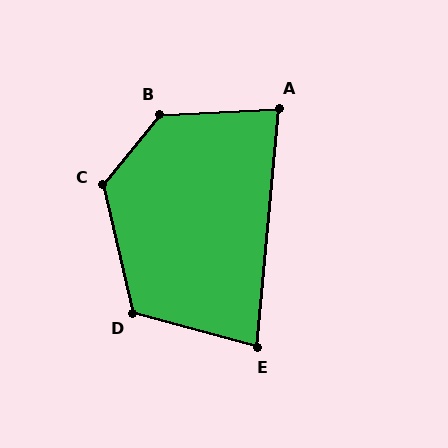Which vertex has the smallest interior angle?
E, at approximately 80 degrees.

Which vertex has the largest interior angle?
B, at approximately 131 degrees.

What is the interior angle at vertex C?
Approximately 128 degrees (obtuse).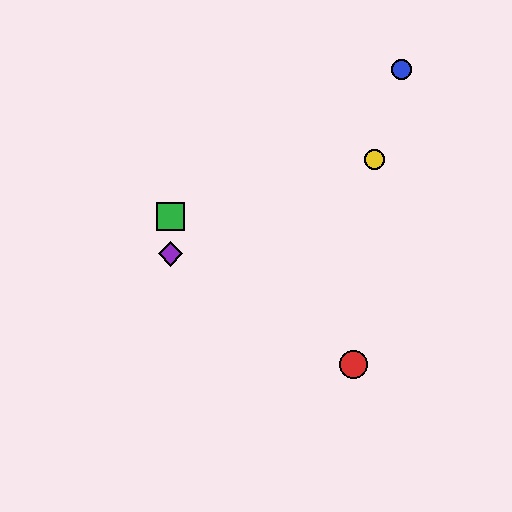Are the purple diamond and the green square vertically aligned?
Yes, both are at x≈170.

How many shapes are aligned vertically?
2 shapes (the green square, the purple diamond) are aligned vertically.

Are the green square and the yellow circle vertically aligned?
No, the green square is at x≈170 and the yellow circle is at x≈375.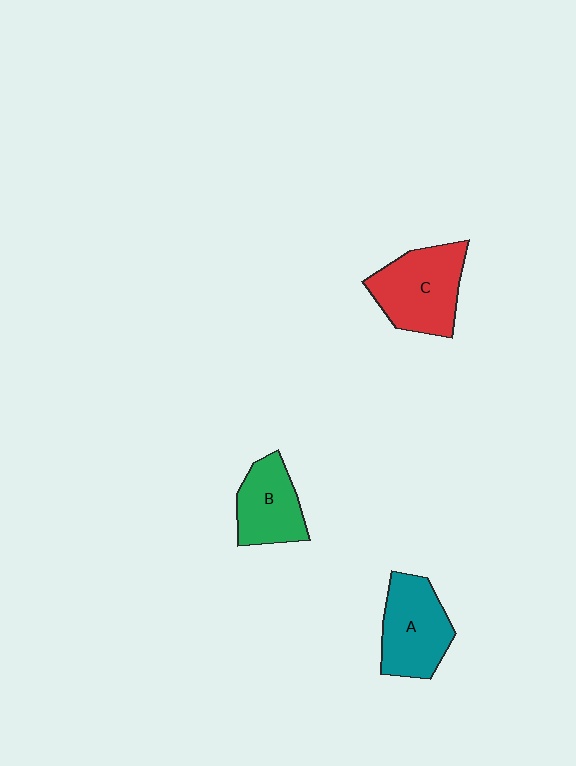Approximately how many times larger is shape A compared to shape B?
Approximately 1.2 times.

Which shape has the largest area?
Shape C (red).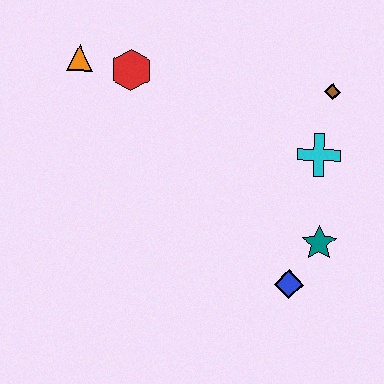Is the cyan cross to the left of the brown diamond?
Yes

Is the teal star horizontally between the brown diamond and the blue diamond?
Yes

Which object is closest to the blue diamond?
The teal star is closest to the blue diamond.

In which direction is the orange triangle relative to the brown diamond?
The orange triangle is to the left of the brown diamond.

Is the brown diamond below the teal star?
No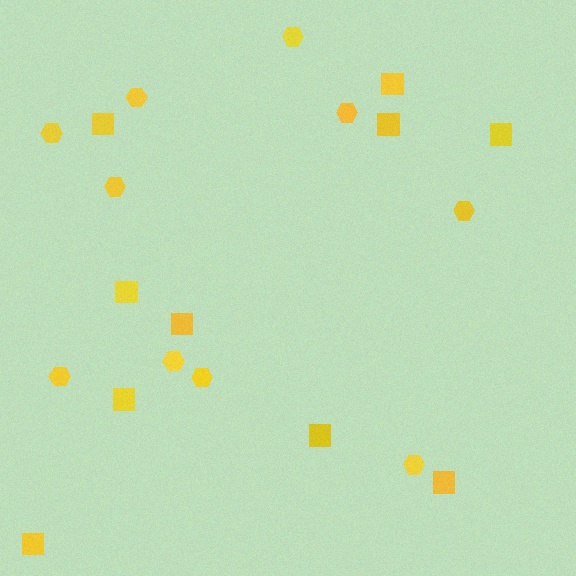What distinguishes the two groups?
There are 2 groups: one group of squares (10) and one group of hexagons (10).